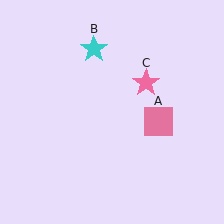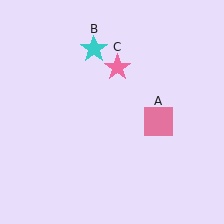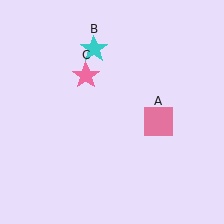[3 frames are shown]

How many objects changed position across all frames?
1 object changed position: pink star (object C).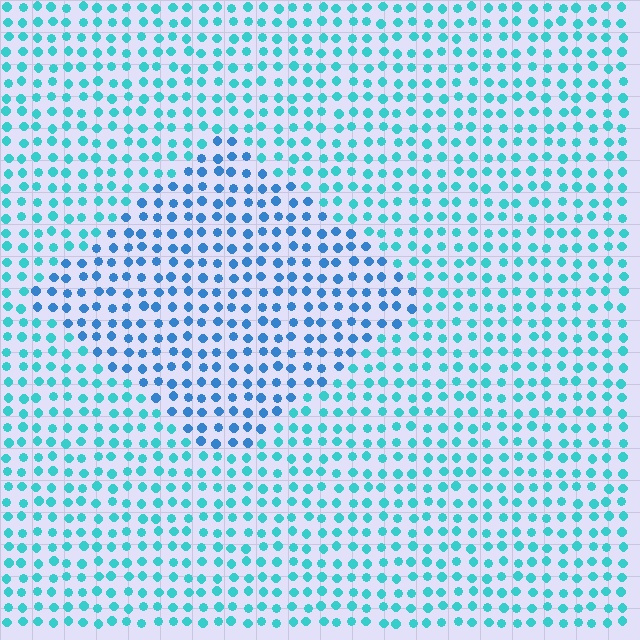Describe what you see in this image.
The image is filled with small cyan elements in a uniform arrangement. A diamond-shaped region is visible where the elements are tinted to a slightly different hue, forming a subtle color boundary.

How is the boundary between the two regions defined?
The boundary is defined purely by a slight shift in hue (about 30 degrees). Spacing, size, and orientation are identical on both sides.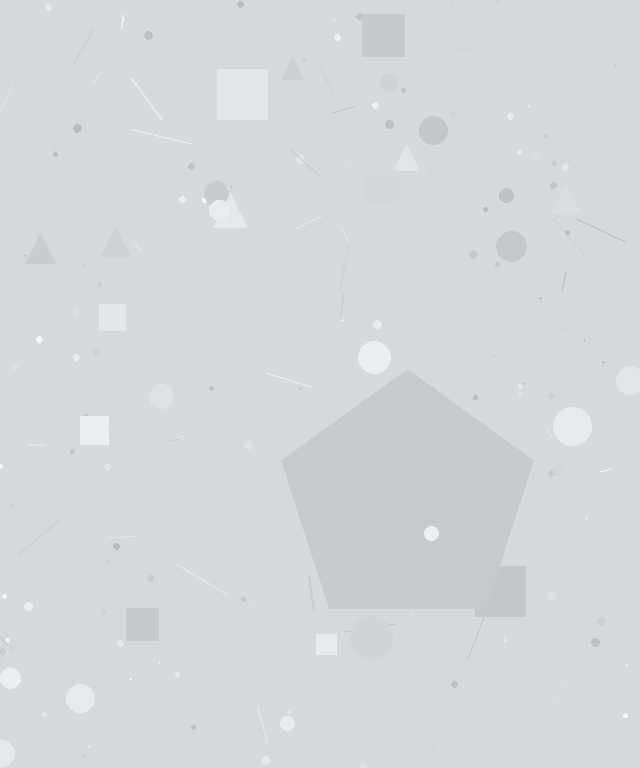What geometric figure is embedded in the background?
A pentagon is embedded in the background.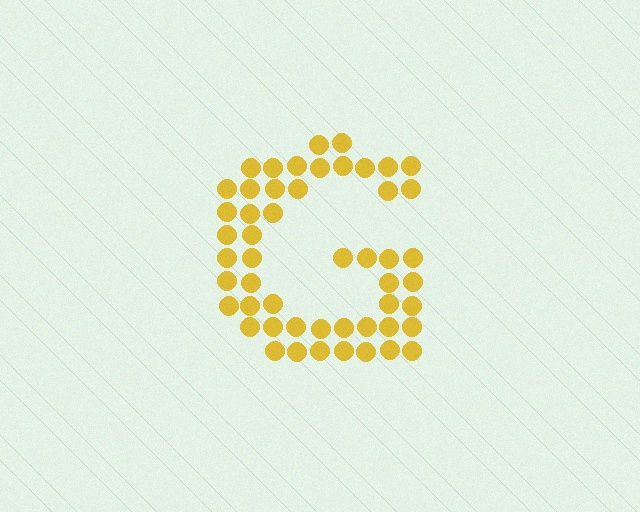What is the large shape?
The large shape is the letter G.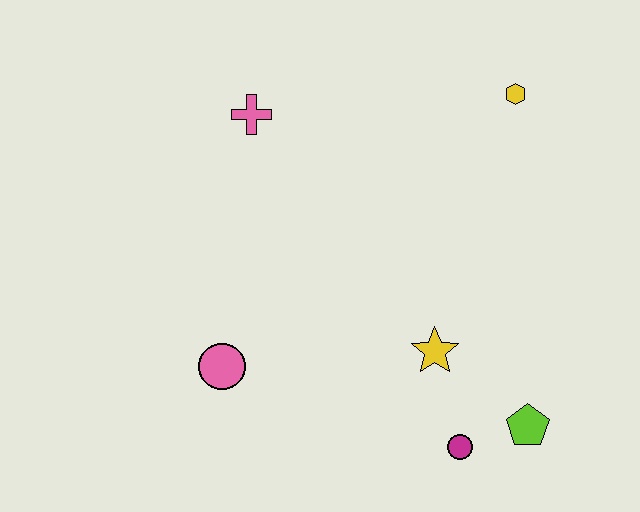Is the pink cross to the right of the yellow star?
No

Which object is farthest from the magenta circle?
The pink cross is farthest from the magenta circle.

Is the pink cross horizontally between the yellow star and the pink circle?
Yes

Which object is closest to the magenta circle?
The lime pentagon is closest to the magenta circle.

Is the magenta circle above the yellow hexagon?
No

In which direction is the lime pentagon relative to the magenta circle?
The lime pentagon is to the right of the magenta circle.